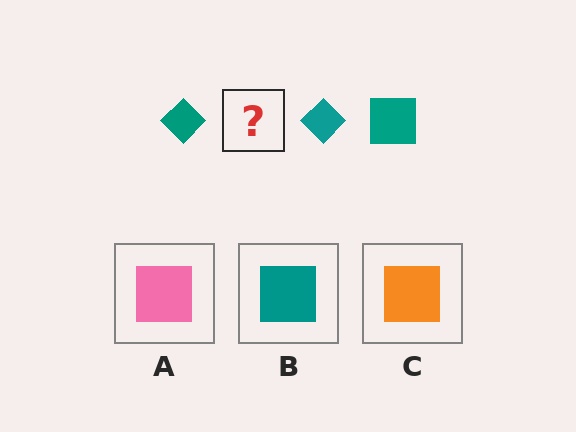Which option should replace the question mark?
Option B.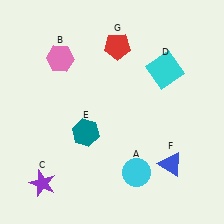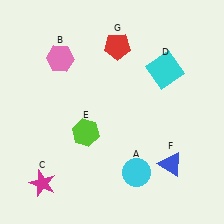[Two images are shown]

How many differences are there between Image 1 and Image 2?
There are 2 differences between the two images.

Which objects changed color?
C changed from purple to magenta. E changed from teal to lime.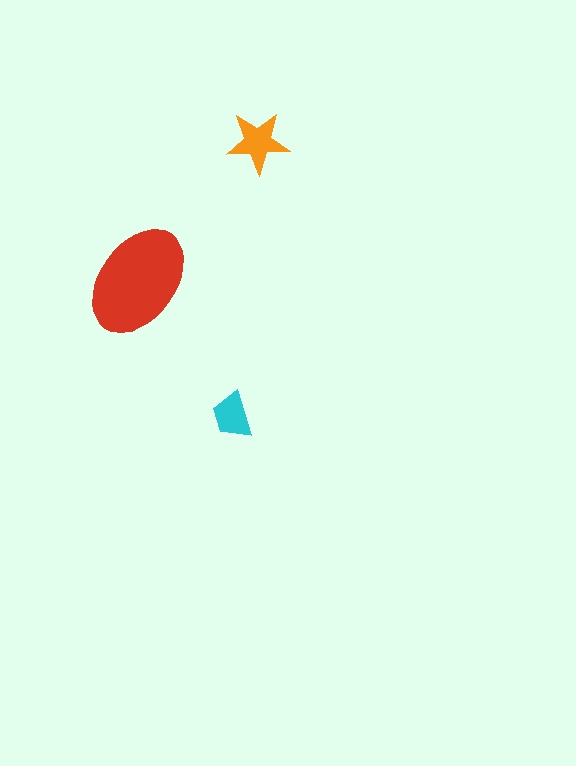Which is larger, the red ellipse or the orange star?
The red ellipse.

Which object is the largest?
The red ellipse.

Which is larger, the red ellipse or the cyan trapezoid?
The red ellipse.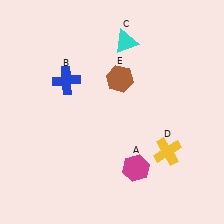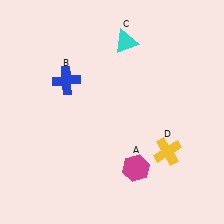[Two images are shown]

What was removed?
The brown hexagon (E) was removed in Image 2.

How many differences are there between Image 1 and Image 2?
There is 1 difference between the two images.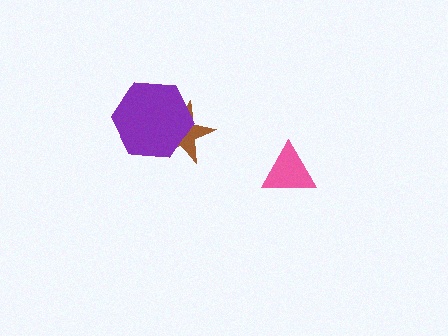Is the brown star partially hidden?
Yes, it is partially covered by another shape.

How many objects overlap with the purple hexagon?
1 object overlaps with the purple hexagon.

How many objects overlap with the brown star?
1 object overlaps with the brown star.